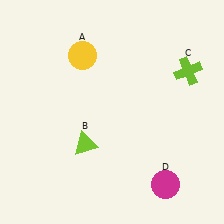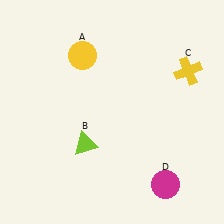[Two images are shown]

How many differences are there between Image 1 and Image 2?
There is 1 difference between the two images.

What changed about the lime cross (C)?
In Image 1, C is lime. In Image 2, it changed to yellow.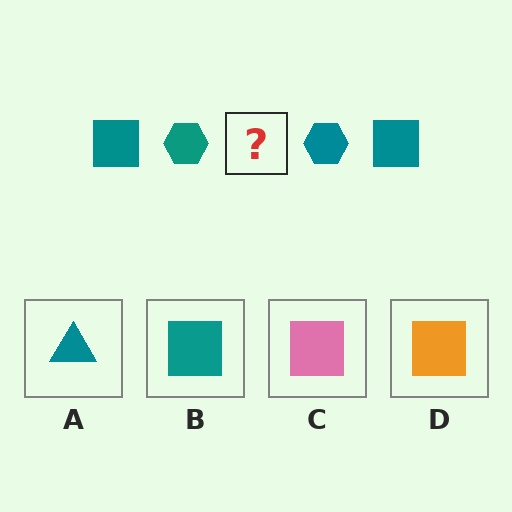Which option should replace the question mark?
Option B.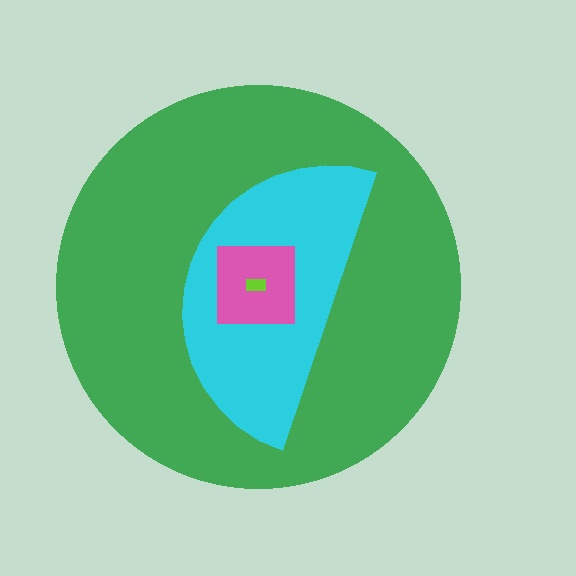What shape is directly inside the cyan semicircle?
The pink square.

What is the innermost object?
The lime rectangle.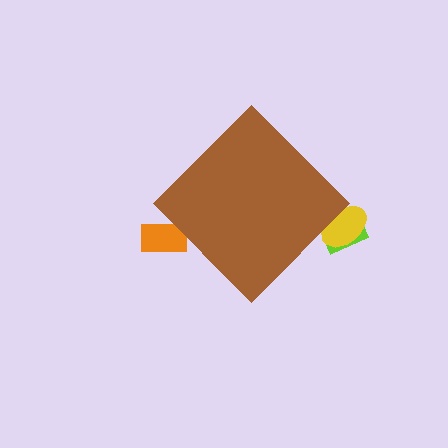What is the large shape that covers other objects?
A brown diamond.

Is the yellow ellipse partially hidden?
Yes, the yellow ellipse is partially hidden behind the brown diamond.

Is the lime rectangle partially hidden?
Yes, the lime rectangle is partially hidden behind the brown diamond.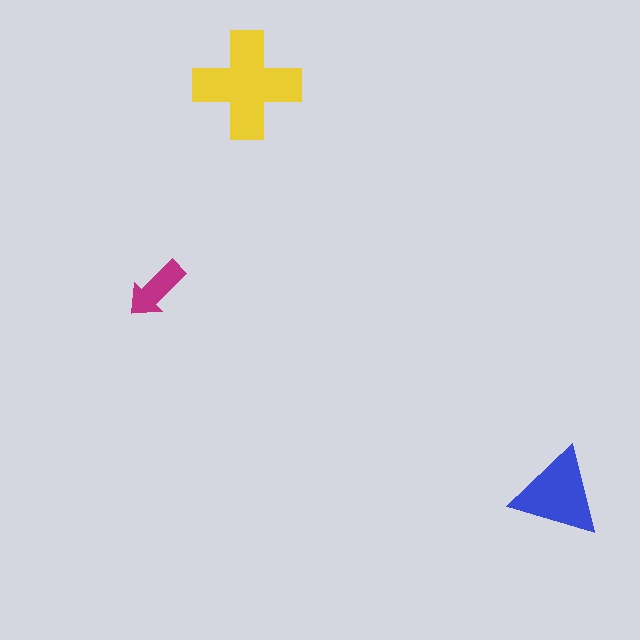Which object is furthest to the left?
The magenta arrow is leftmost.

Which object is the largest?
The yellow cross.